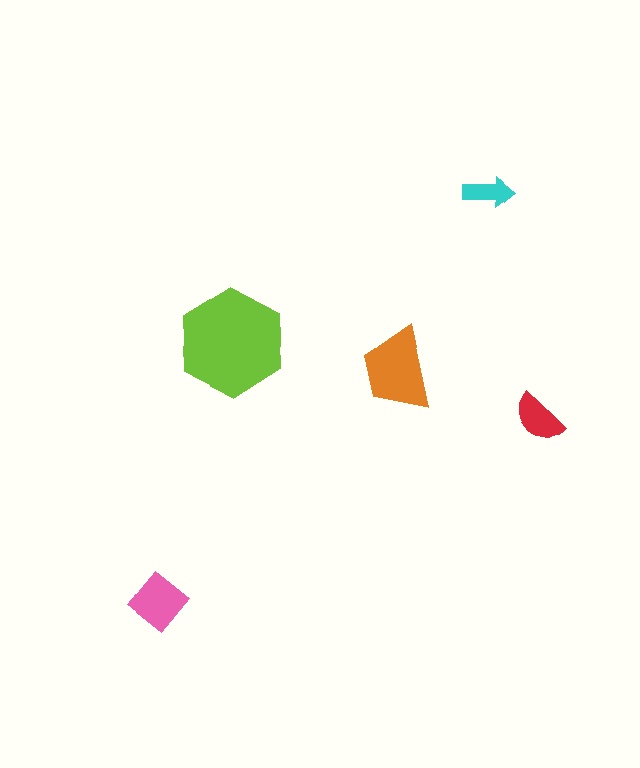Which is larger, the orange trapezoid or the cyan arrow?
The orange trapezoid.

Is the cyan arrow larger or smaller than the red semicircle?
Smaller.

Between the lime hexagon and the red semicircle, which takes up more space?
The lime hexagon.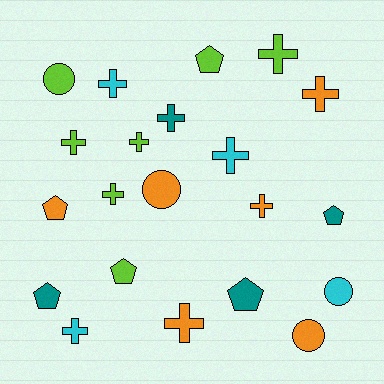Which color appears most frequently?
Lime, with 7 objects.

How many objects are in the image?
There are 21 objects.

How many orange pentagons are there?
There is 1 orange pentagon.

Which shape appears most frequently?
Cross, with 11 objects.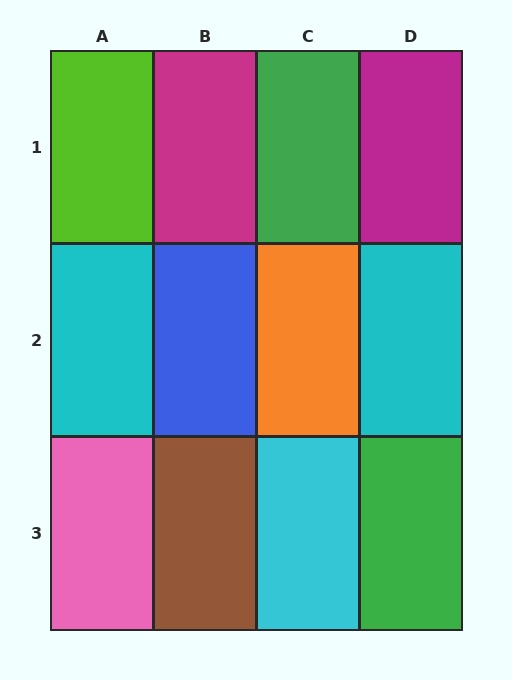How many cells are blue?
1 cell is blue.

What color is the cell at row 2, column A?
Cyan.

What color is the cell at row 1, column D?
Magenta.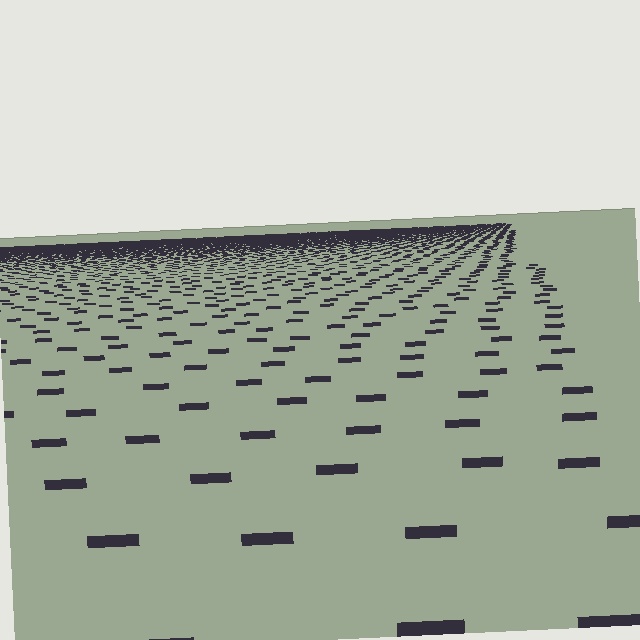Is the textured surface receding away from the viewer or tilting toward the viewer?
The surface is receding away from the viewer. Texture elements get smaller and denser toward the top.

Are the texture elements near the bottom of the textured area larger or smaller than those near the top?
Larger. Near the bottom, elements are closer to the viewer and appear at a bigger on-screen size.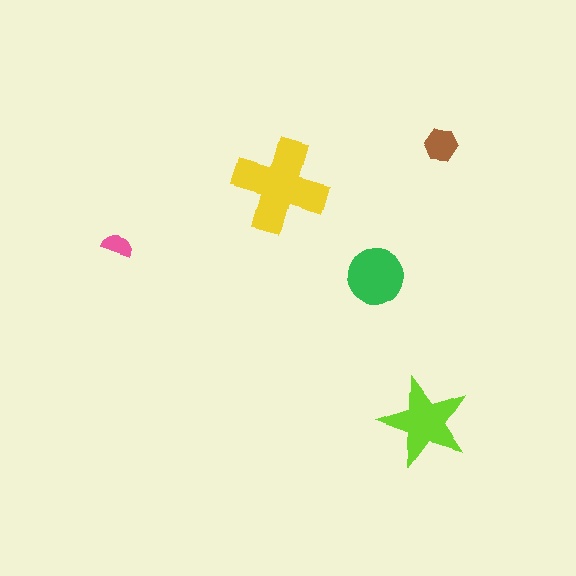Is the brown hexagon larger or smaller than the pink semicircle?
Larger.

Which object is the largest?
The yellow cross.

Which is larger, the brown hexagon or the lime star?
The lime star.